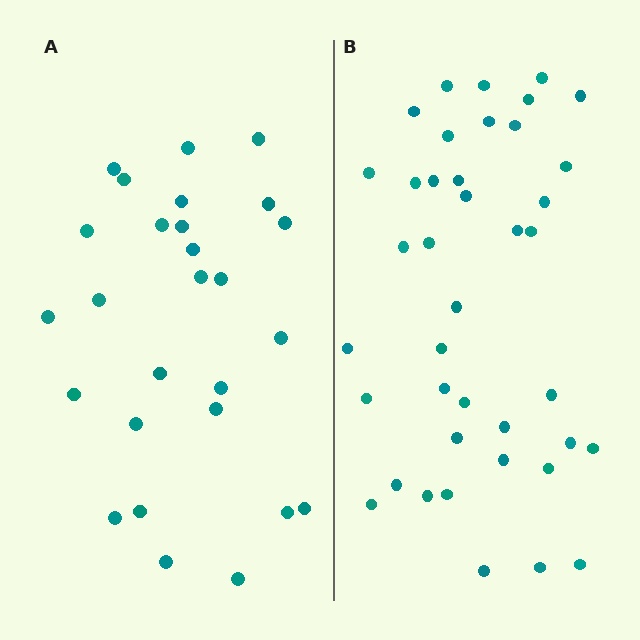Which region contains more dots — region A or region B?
Region B (the right region) has more dots.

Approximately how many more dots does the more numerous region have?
Region B has approximately 15 more dots than region A.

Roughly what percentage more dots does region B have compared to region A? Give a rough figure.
About 50% more.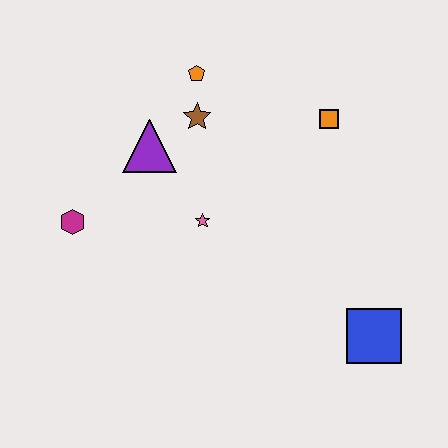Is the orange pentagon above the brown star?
Yes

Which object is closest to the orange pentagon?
The brown star is closest to the orange pentagon.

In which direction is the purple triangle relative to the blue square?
The purple triangle is to the left of the blue square.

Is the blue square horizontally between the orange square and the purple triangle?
No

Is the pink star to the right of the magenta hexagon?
Yes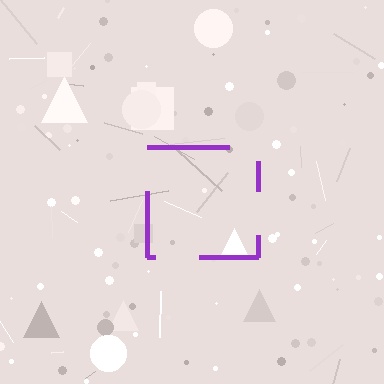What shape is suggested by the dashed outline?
The dashed outline suggests a square.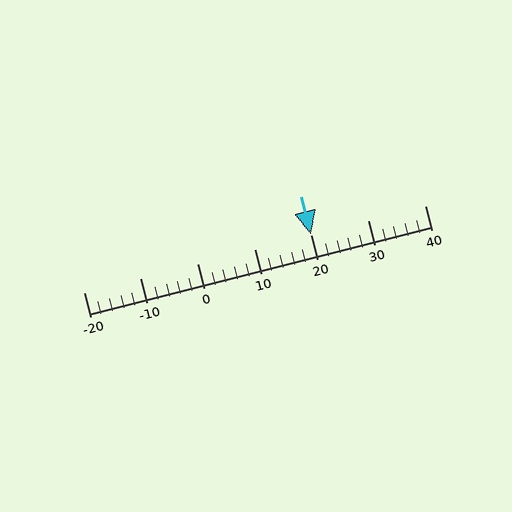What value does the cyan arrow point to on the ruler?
The cyan arrow points to approximately 20.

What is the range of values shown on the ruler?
The ruler shows values from -20 to 40.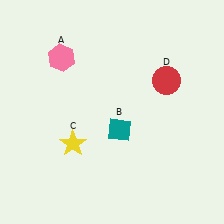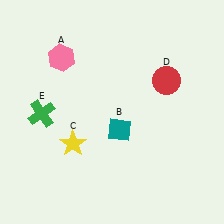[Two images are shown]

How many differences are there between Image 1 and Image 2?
There is 1 difference between the two images.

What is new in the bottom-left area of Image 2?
A green cross (E) was added in the bottom-left area of Image 2.